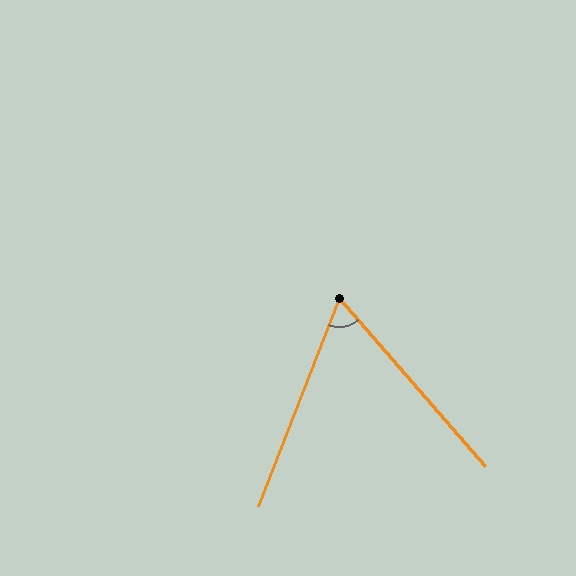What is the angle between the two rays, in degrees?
Approximately 62 degrees.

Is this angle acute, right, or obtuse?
It is acute.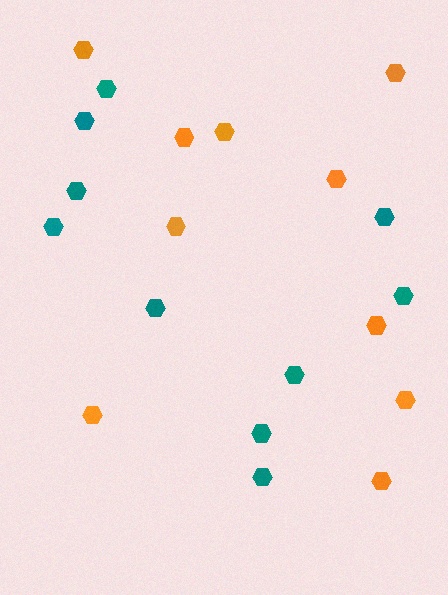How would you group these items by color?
There are 2 groups: one group of orange hexagons (10) and one group of teal hexagons (10).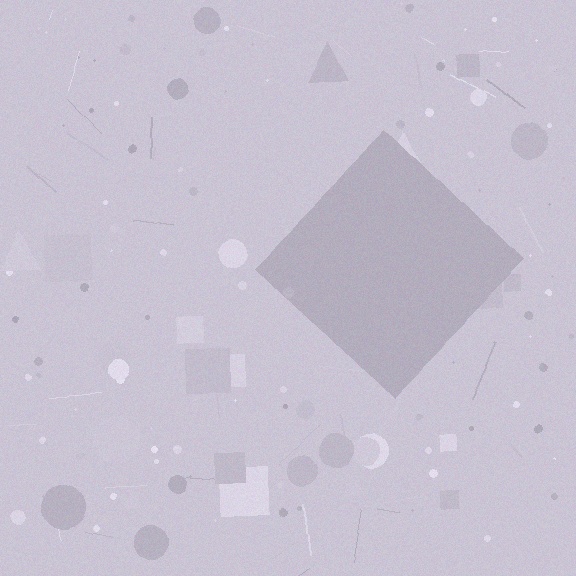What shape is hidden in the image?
A diamond is hidden in the image.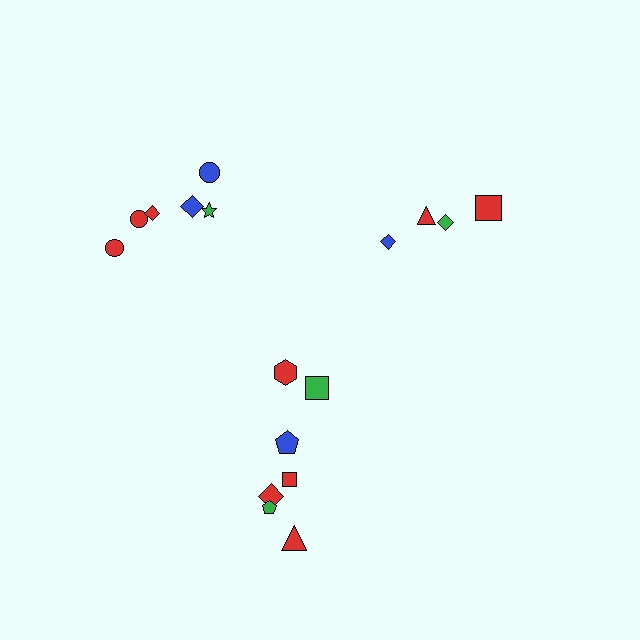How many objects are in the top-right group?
There are 4 objects.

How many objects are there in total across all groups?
There are 17 objects.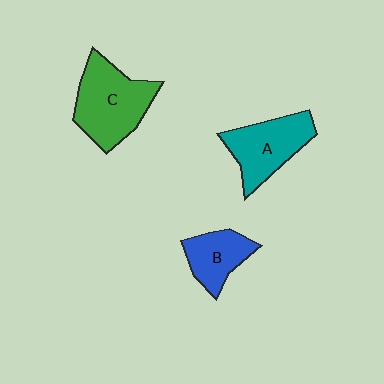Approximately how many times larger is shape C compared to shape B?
Approximately 1.7 times.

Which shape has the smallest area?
Shape B (blue).